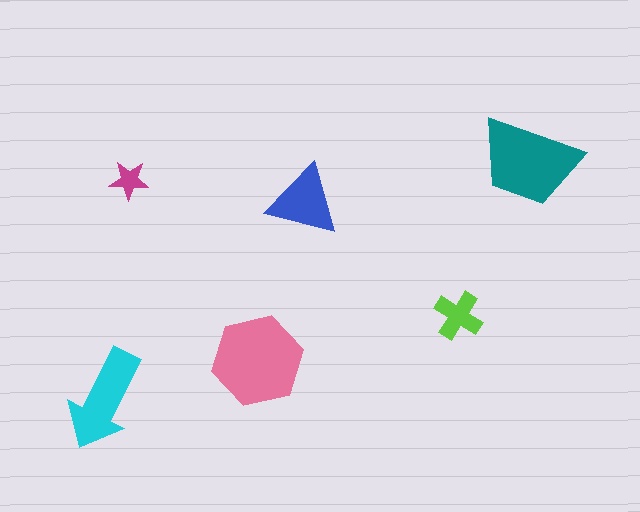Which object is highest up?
The teal trapezoid is topmost.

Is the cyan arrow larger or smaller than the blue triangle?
Larger.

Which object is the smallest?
The magenta star.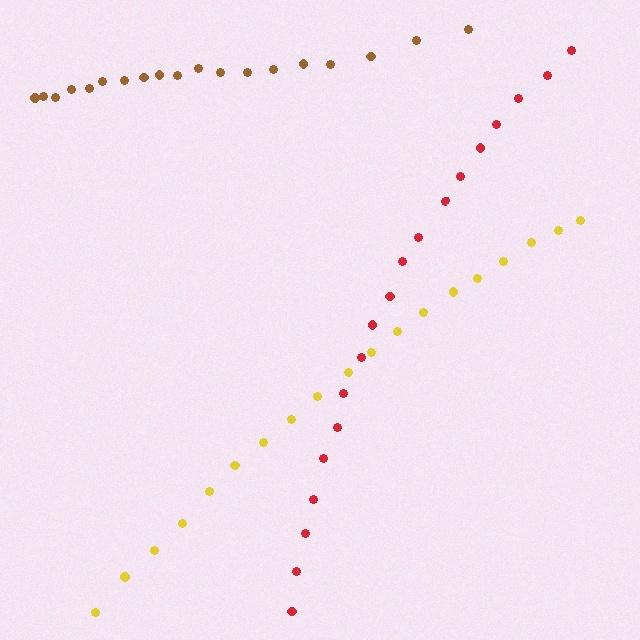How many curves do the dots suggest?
There are 3 distinct paths.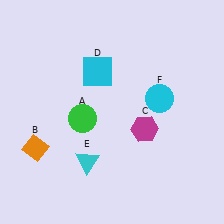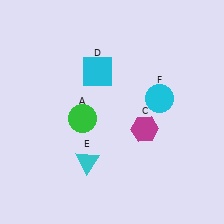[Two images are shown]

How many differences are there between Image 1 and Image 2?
There is 1 difference between the two images.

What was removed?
The orange diamond (B) was removed in Image 2.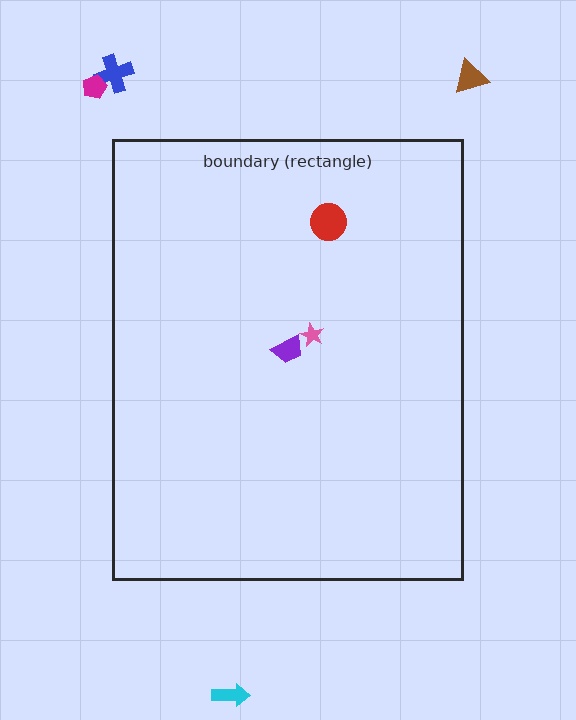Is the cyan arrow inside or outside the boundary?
Outside.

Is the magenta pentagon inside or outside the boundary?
Outside.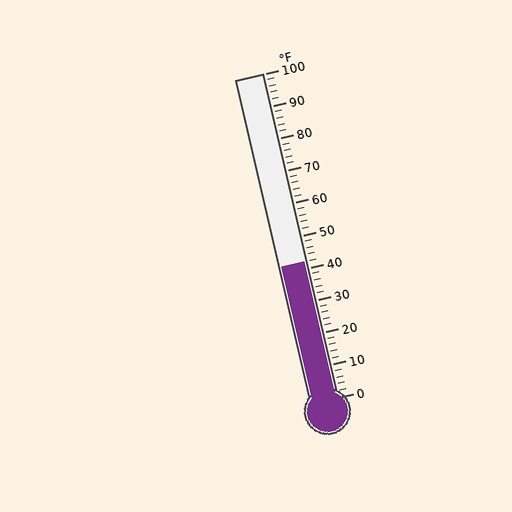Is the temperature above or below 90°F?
The temperature is below 90°F.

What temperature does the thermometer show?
The thermometer shows approximately 42°F.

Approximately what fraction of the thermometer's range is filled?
The thermometer is filled to approximately 40% of its range.